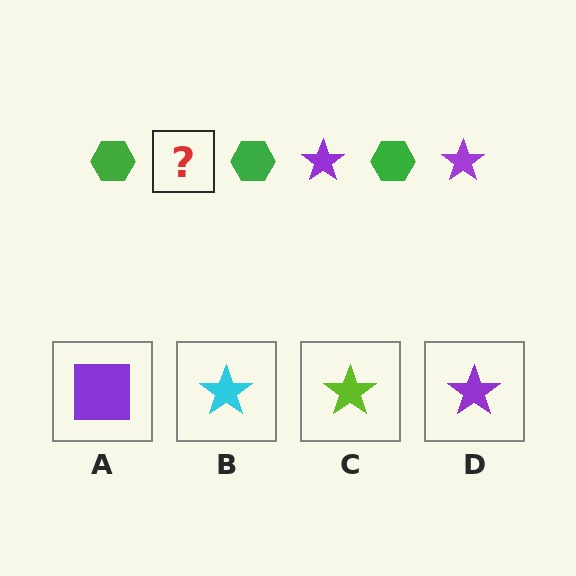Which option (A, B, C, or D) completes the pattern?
D.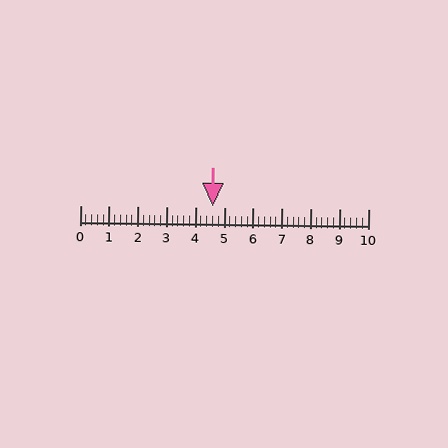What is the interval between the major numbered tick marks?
The major tick marks are spaced 1 units apart.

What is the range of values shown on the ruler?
The ruler shows values from 0 to 10.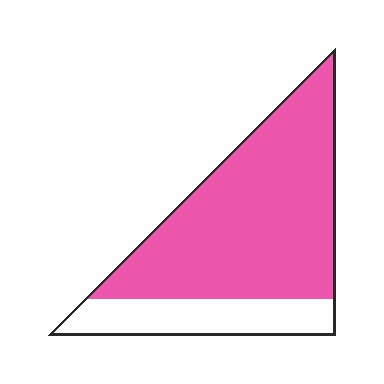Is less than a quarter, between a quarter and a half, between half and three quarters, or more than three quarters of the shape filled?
More than three quarters.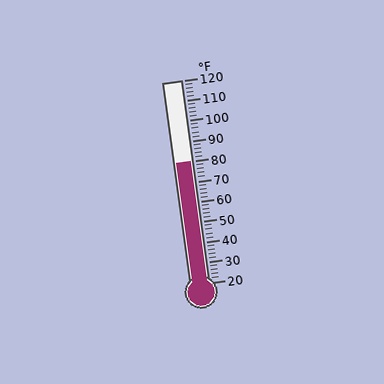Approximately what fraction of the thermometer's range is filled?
The thermometer is filled to approximately 60% of its range.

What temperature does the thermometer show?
The thermometer shows approximately 80°F.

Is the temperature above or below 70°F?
The temperature is above 70°F.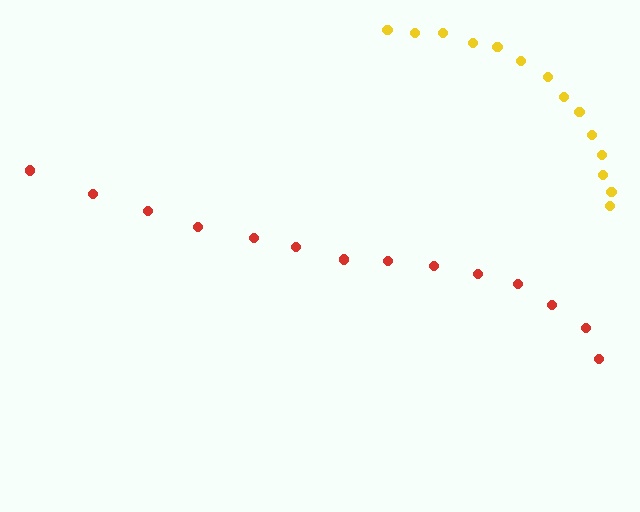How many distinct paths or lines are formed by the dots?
There are 2 distinct paths.